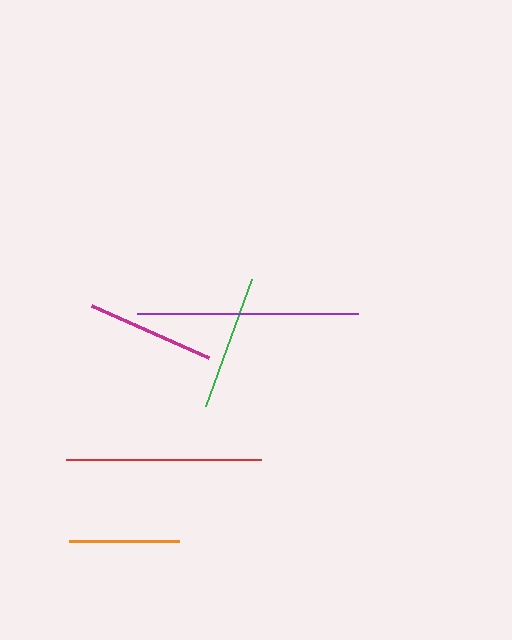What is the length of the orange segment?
The orange segment is approximately 110 pixels long.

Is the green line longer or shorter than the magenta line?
The green line is longer than the magenta line.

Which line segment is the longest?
The purple line is the longest at approximately 221 pixels.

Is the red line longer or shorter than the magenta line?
The red line is longer than the magenta line.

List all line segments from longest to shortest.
From longest to shortest: purple, red, green, magenta, orange.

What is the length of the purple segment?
The purple segment is approximately 221 pixels long.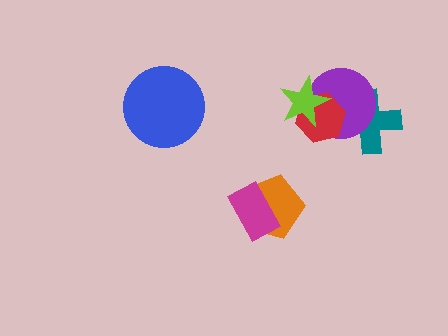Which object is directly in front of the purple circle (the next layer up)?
The red hexagon is directly in front of the purple circle.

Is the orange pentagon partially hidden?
Yes, it is partially covered by another shape.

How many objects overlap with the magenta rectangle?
1 object overlaps with the magenta rectangle.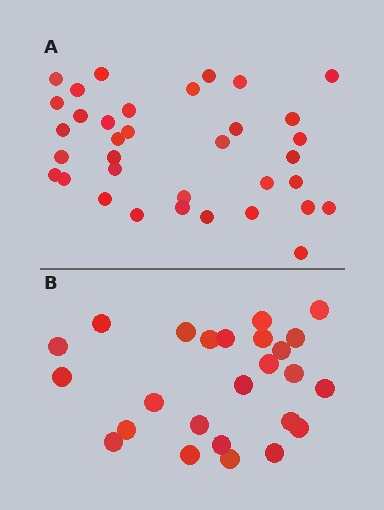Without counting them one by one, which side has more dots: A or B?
Region A (the top region) has more dots.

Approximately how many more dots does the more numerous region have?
Region A has roughly 10 or so more dots than region B.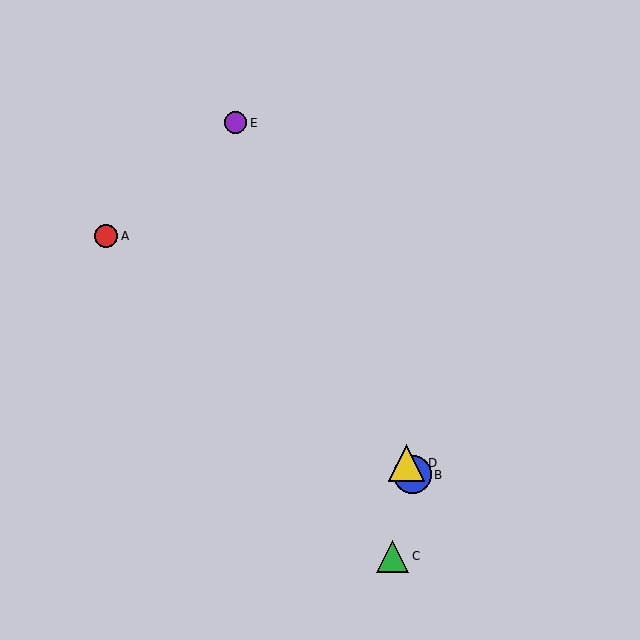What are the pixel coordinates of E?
Object E is at (236, 123).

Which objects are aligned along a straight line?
Objects B, D, E are aligned along a straight line.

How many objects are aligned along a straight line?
3 objects (B, D, E) are aligned along a straight line.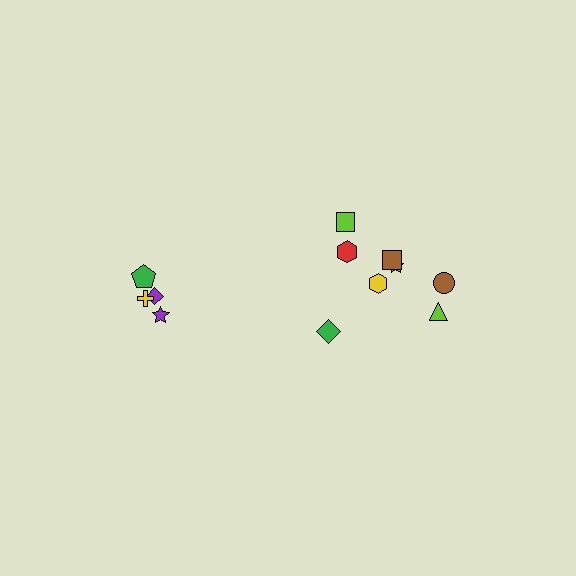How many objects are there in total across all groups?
There are 12 objects.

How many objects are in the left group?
There are 4 objects.